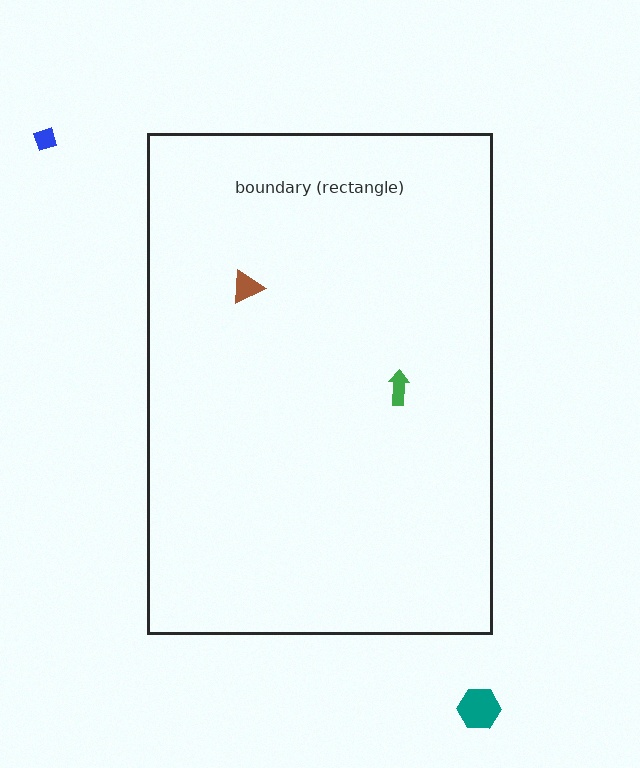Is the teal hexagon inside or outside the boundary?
Outside.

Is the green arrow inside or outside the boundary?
Inside.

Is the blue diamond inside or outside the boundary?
Outside.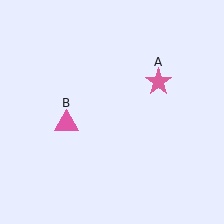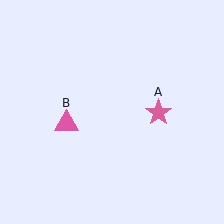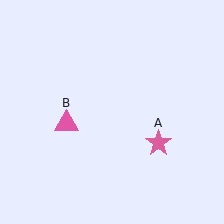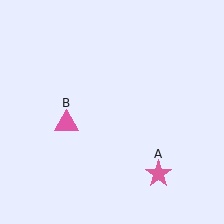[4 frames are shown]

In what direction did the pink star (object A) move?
The pink star (object A) moved down.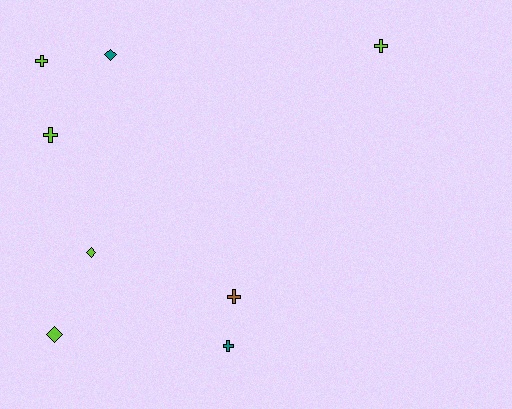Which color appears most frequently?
Lime, with 5 objects.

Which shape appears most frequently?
Cross, with 5 objects.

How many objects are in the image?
There are 8 objects.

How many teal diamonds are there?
There is 1 teal diamond.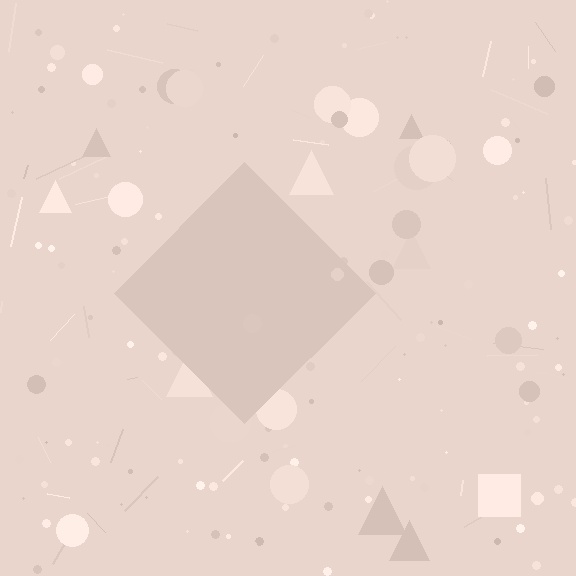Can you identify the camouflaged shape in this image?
The camouflaged shape is a diamond.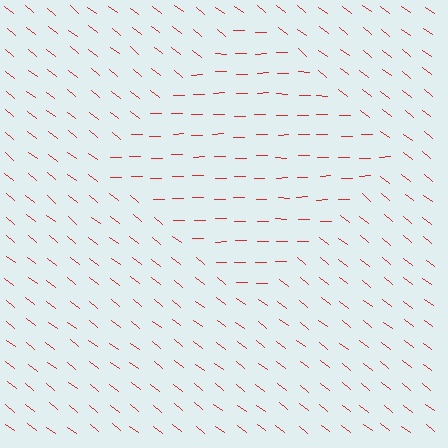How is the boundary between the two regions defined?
The boundary is defined purely by a change in line orientation (approximately 39 degrees difference). All lines are the same color and thickness.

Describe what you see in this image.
The image is filled with small red line segments. A diamond region in the image has lines oriented differently from the surrounding lines, creating a visible texture boundary.